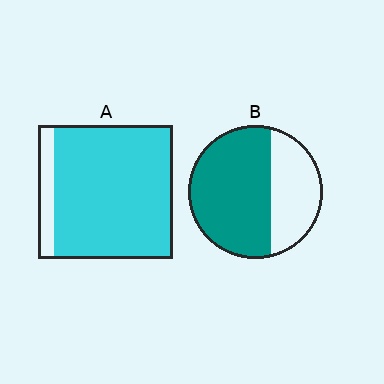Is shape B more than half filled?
Yes.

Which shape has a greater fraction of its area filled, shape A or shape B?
Shape A.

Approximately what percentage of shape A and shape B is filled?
A is approximately 90% and B is approximately 65%.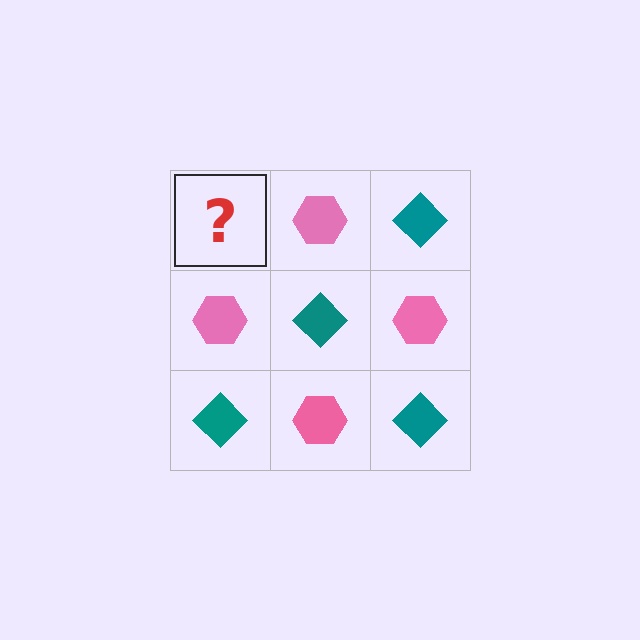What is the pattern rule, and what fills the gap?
The rule is that it alternates teal diamond and pink hexagon in a checkerboard pattern. The gap should be filled with a teal diamond.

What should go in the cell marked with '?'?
The missing cell should contain a teal diamond.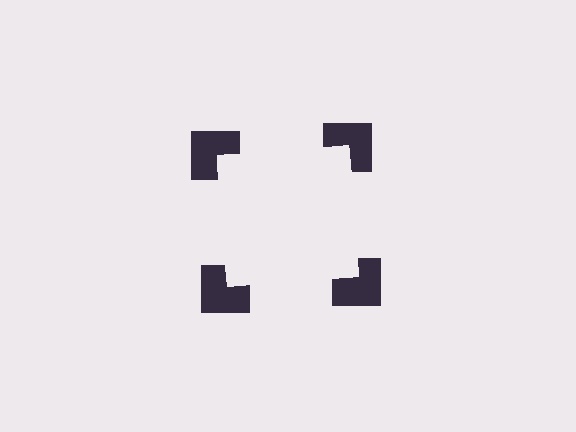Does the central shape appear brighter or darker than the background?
It typically appears slightly brighter than the background, even though no actual brightness change is drawn.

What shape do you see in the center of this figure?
An illusory square — its edges are inferred from the aligned wedge cuts in the notched squares, not physically drawn.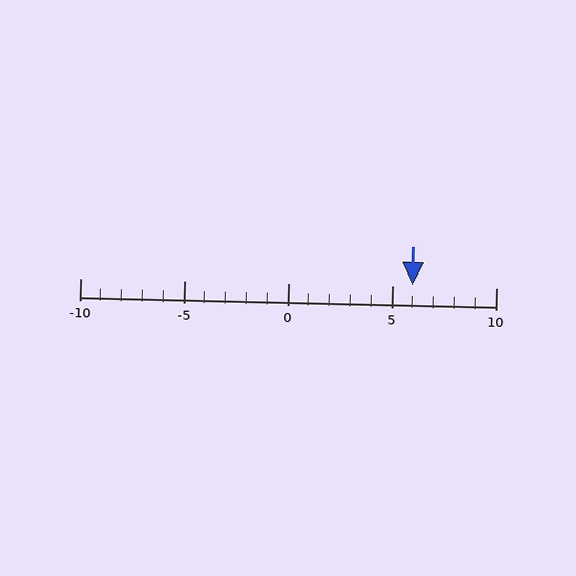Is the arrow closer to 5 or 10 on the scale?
The arrow is closer to 5.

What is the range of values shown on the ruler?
The ruler shows values from -10 to 10.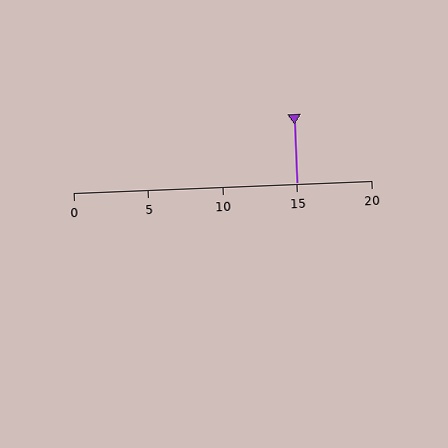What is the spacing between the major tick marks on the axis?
The major ticks are spaced 5 apart.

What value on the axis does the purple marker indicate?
The marker indicates approximately 15.